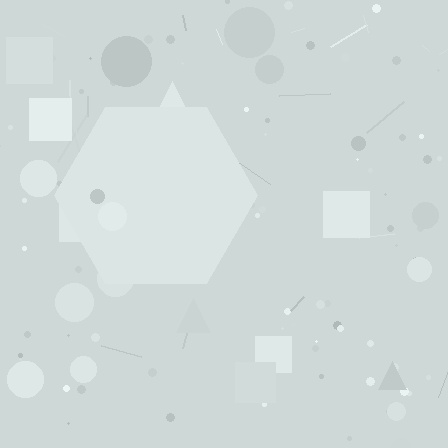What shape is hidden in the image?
A hexagon is hidden in the image.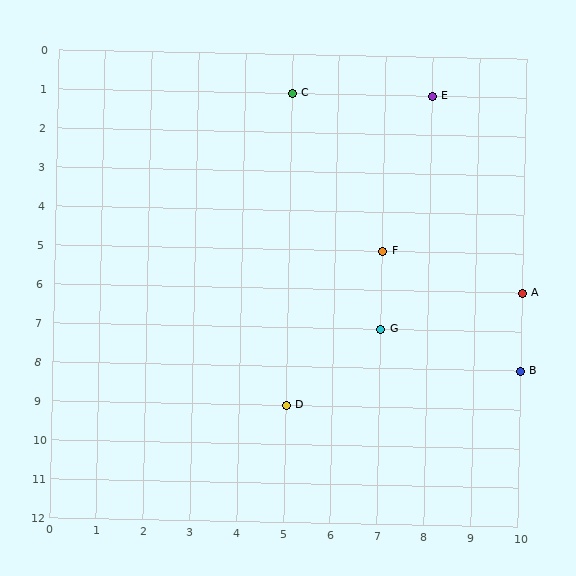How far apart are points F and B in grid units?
Points F and B are 3 columns and 3 rows apart (about 4.2 grid units diagonally).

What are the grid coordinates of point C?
Point C is at grid coordinates (5, 1).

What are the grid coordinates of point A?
Point A is at grid coordinates (10, 6).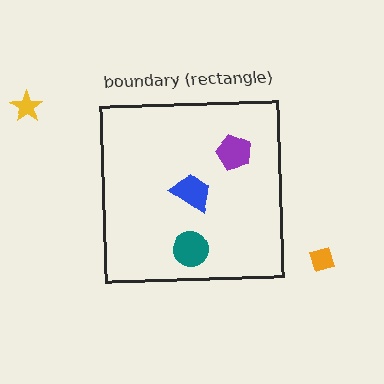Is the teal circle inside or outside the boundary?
Inside.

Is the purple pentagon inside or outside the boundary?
Inside.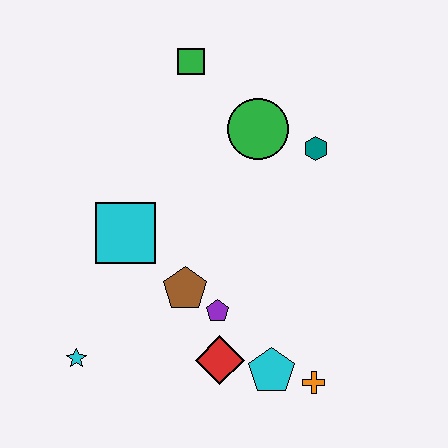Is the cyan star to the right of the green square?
No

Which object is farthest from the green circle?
The cyan star is farthest from the green circle.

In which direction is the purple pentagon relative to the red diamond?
The purple pentagon is above the red diamond.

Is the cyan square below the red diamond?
No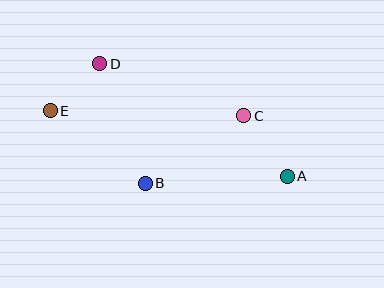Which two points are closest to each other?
Points D and E are closest to each other.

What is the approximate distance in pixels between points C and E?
The distance between C and E is approximately 193 pixels.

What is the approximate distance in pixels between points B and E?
The distance between B and E is approximately 119 pixels.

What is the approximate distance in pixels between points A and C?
The distance between A and C is approximately 75 pixels.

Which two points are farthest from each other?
Points A and E are farthest from each other.